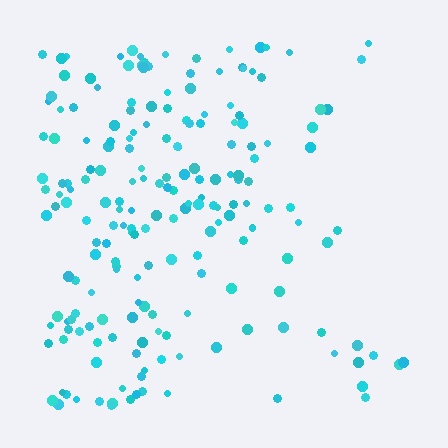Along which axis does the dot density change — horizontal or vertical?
Horizontal.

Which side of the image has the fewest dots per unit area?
The right.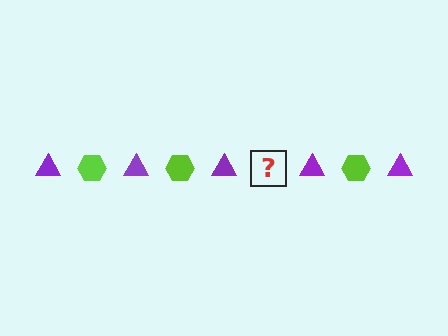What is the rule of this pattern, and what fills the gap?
The rule is that the pattern alternates between purple triangle and lime hexagon. The gap should be filled with a lime hexagon.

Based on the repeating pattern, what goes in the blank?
The blank should be a lime hexagon.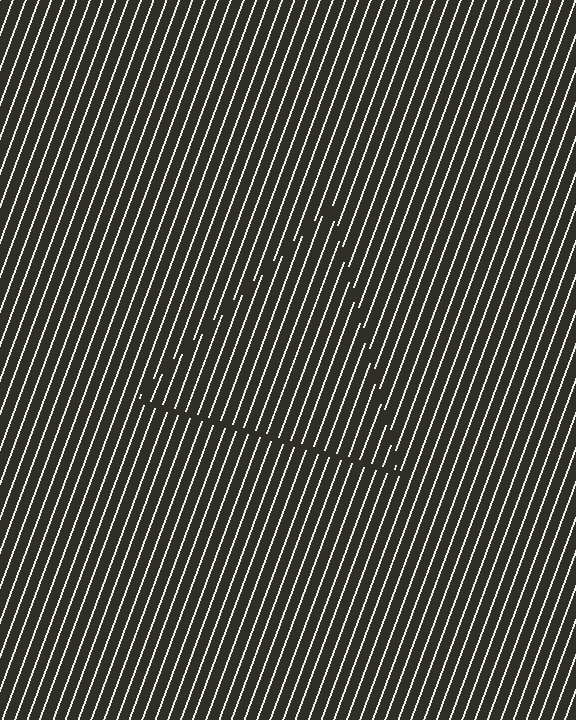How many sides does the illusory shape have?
3 sides — the line-ends trace a triangle.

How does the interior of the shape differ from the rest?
The interior of the shape contains the same grating, shifted by half a period — the contour is defined by the phase discontinuity where line-ends from the inner and outer gratings abut.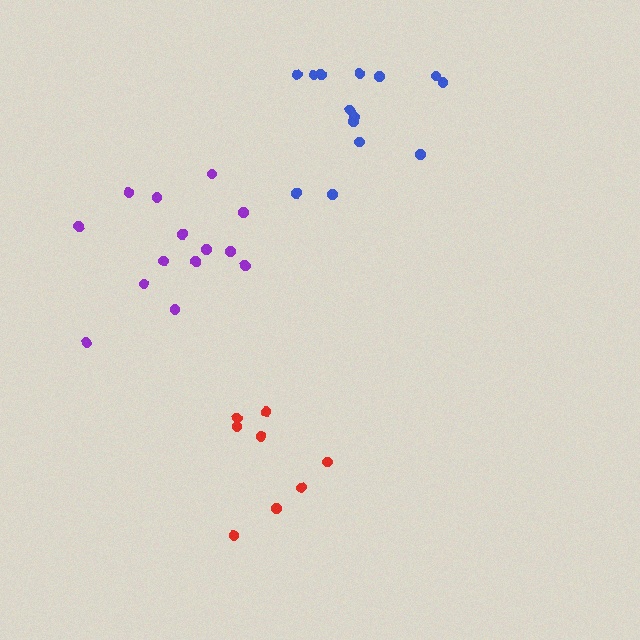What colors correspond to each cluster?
The clusters are colored: purple, blue, red.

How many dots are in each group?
Group 1: 14 dots, Group 2: 14 dots, Group 3: 8 dots (36 total).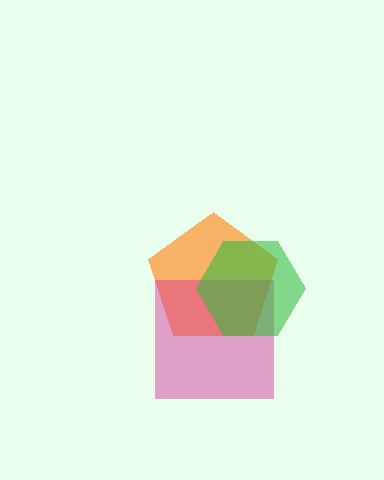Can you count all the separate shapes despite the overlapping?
Yes, there are 3 separate shapes.